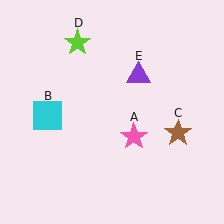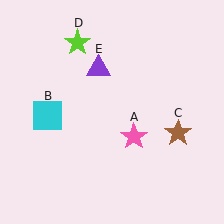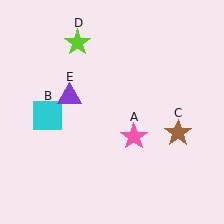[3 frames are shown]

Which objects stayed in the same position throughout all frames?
Pink star (object A) and cyan square (object B) and brown star (object C) and lime star (object D) remained stationary.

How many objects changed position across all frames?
1 object changed position: purple triangle (object E).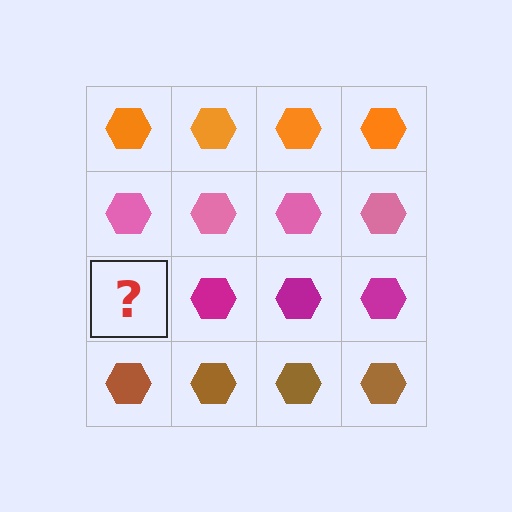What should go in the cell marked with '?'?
The missing cell should contain a magenta hexagon.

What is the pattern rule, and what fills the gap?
The rule is that each row has a consistent color. The gap should be filled with a magenta hexagon.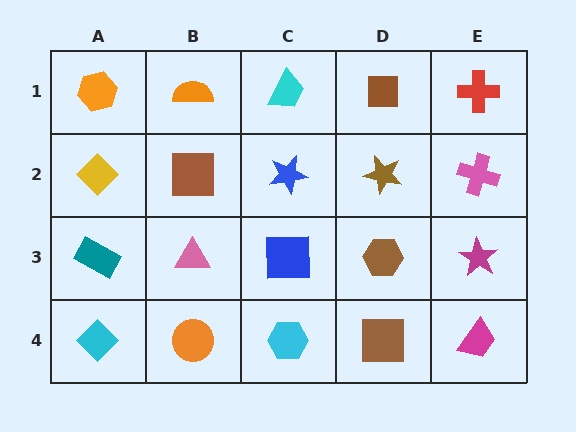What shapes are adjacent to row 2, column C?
A cyan trapezoid (row 1, column C), a blue square (row 3, column C), a brown square (row 2, column B), a brown star (row 2, column D).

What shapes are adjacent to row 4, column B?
A pink triangle (row 3, column B), a cyan diamond (row 4, column A), a cyan hexagon (row 4, column C).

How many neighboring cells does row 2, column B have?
4.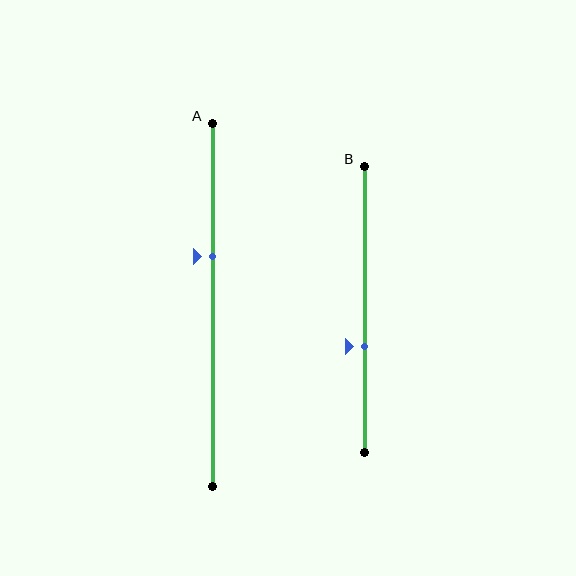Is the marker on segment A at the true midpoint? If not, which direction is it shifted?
No, the marker on segment A is shifted upward by about 13% of the segment length.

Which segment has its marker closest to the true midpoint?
Segment B has its marker closest to the true midpoint.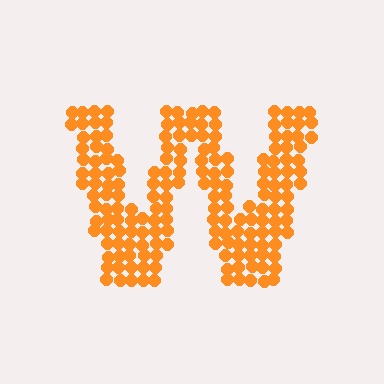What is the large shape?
The large shape is the letter W.